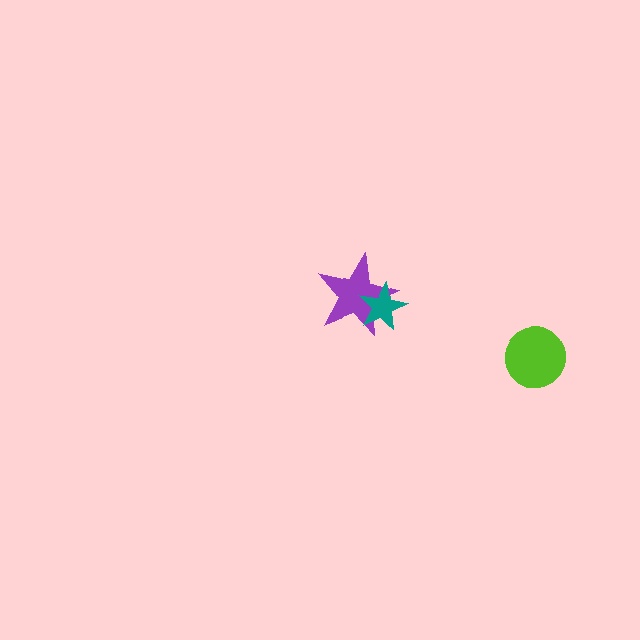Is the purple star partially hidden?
Yes, it is partially covered by another shape.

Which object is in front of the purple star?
The teal star is in front of the purple star.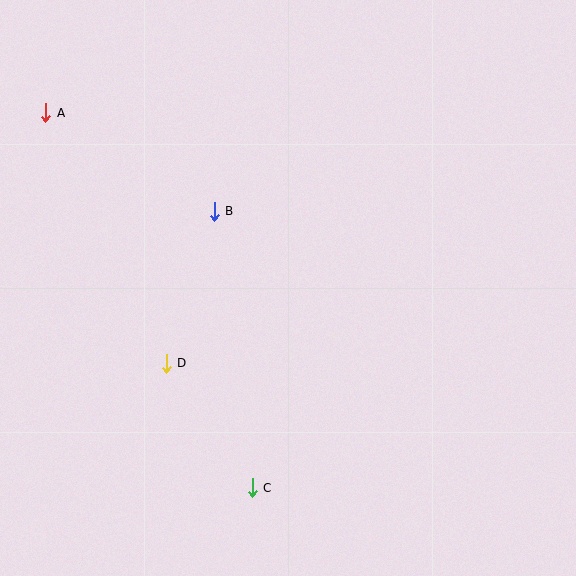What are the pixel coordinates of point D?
Point D is at (166, 363).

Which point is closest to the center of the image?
Point B at (214, 211) is closest to the center.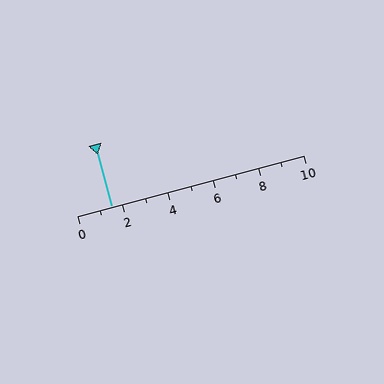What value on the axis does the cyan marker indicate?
The marker indicates approximately 1.5.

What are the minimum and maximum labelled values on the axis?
The axis runs from 0 to 10.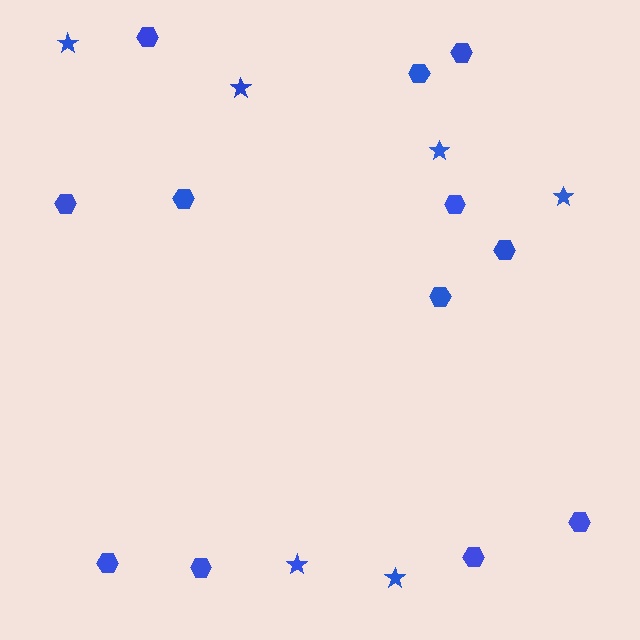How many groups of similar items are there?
There are 2 groups: one group of stars (6) and one group of hexagons (12).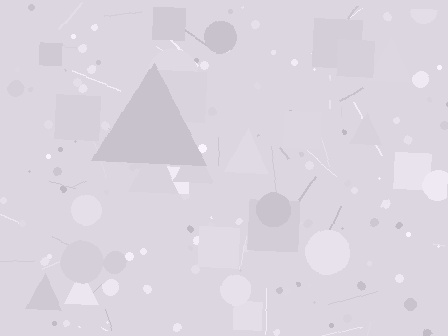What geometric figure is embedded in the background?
A triangle is embedded in the background.